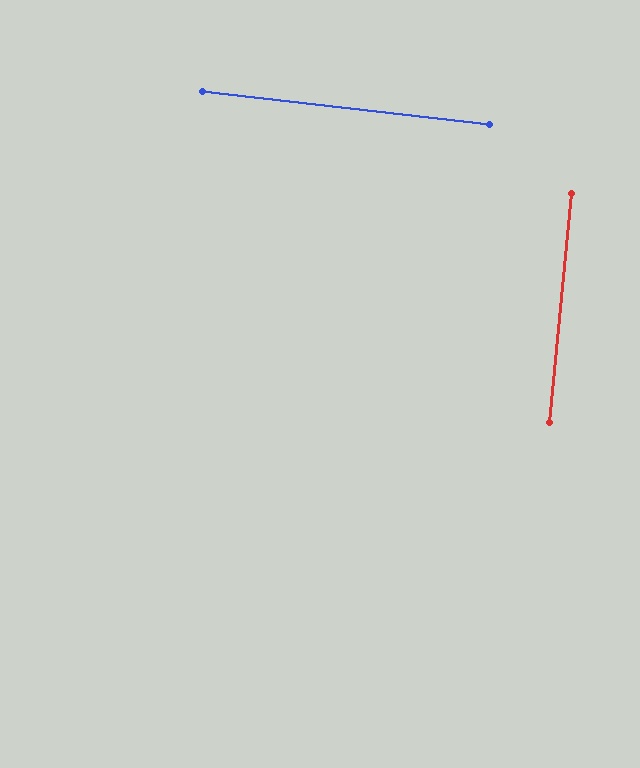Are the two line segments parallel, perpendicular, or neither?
Perpendicular — they meet at approximately 89°.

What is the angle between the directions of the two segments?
Approximately 89 degrees.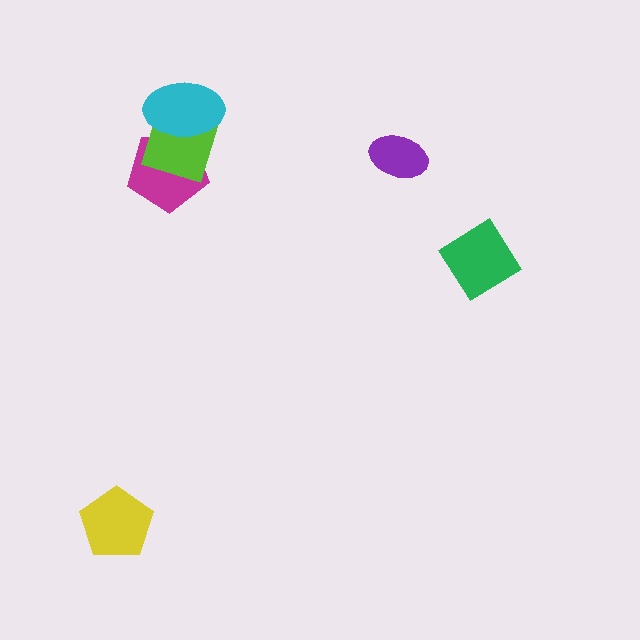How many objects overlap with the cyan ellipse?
2 objects overlap with the cyan ellipse.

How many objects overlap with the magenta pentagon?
2 objects overlap with the magenta pentagon.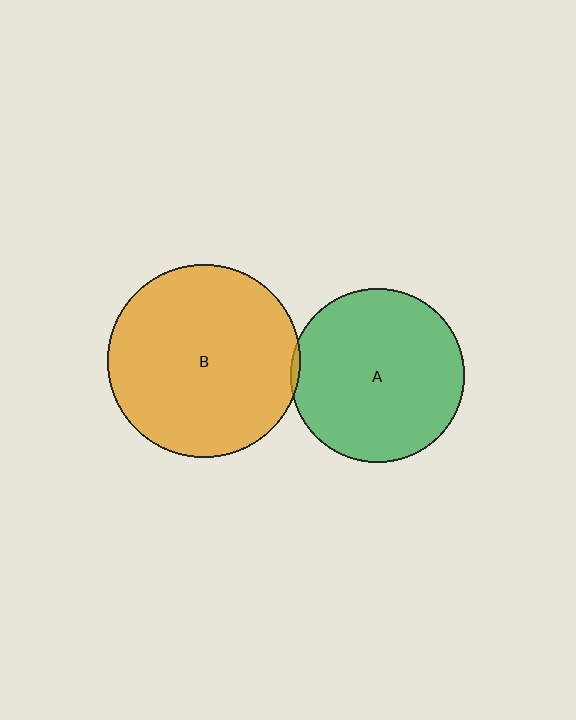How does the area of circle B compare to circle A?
Approximately 1.2 times.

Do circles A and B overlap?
Yes.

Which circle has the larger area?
Circle B (orange).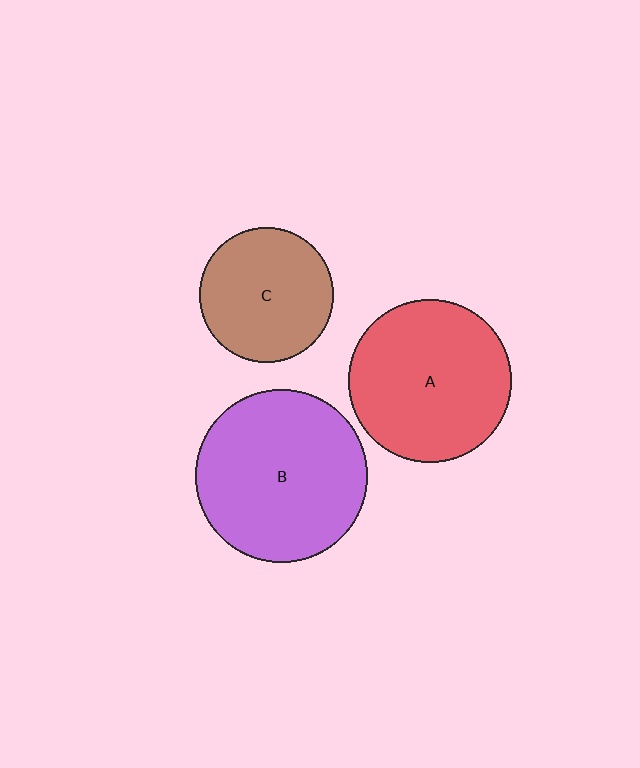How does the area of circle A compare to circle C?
Approximately 1.5 times.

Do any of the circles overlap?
No, none of the circles overlap.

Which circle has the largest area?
Circle B (purple).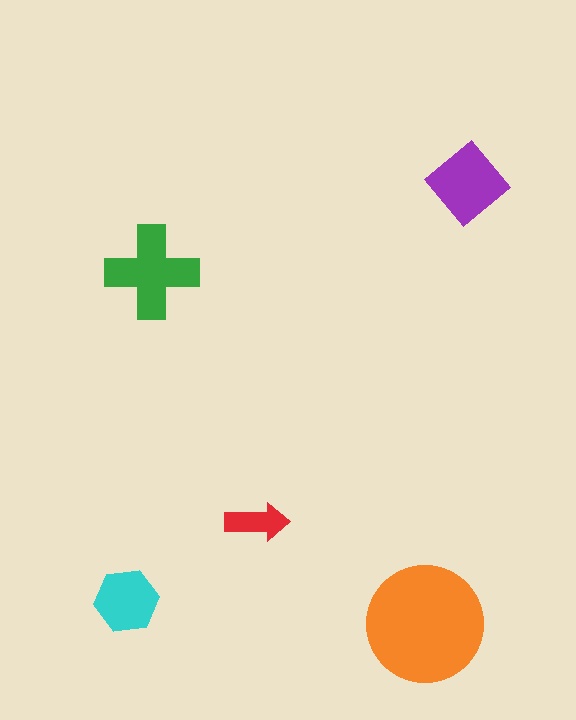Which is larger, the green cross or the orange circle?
The orange circle.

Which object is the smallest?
The red arrow.